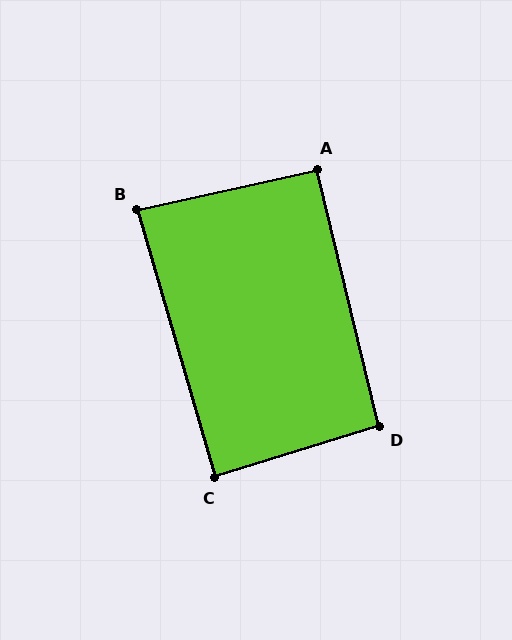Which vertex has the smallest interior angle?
B, at approximately 86 degrees.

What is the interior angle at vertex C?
Approximately 89 degrees (approximately right).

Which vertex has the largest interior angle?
D, at approximately 94 degrees.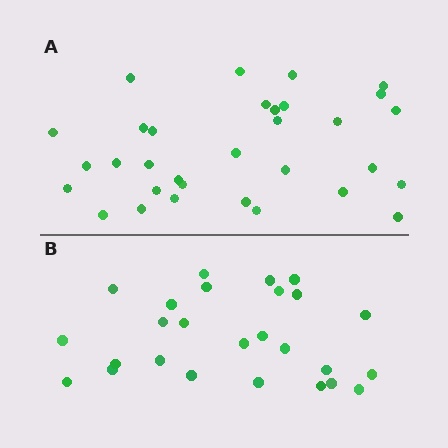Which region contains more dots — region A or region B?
Region A (the top region) has more dots.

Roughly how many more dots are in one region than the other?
Region A has about 6 more dots than region B.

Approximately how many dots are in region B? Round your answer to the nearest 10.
About 30 dots. (The exact count is 26, which rounds to 30.)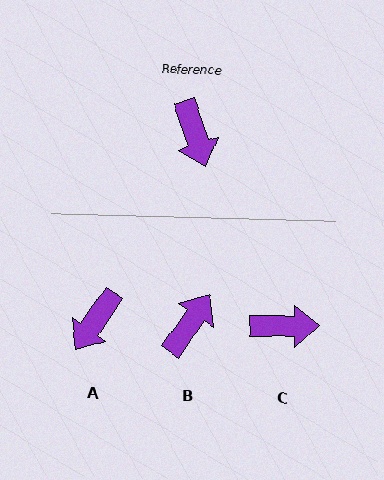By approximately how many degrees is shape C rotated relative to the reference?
Approximately 71 degrees counter-clockwise.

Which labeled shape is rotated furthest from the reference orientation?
B, about 127 degrees away.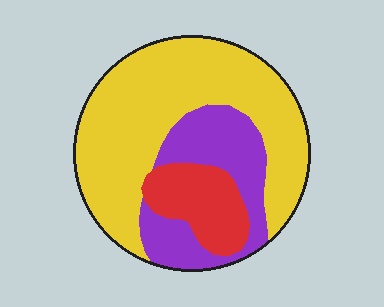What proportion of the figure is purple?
Purple covers around 25% of the figure.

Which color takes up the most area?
Yellow, at roughly 60%.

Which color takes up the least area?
Red, at roughly 15%.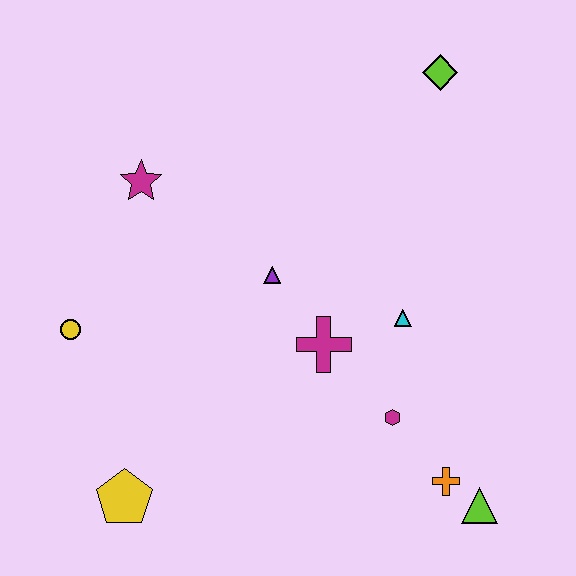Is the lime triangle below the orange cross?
Yes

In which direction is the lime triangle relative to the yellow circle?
The lime triangle is to the right of the yellow circle.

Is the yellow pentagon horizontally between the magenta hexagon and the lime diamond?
No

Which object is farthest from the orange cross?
The magenta star is farthest from the orange cross.